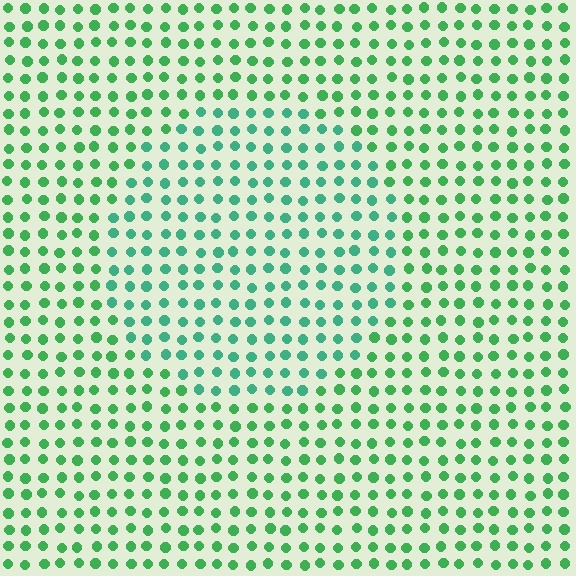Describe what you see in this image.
The image is filled with small green elements in a uniform arrangement. A circle-shaped region is visible where the elements are tinted to a slightly different hue, forming a subtle color boundary.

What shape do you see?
I see a circle.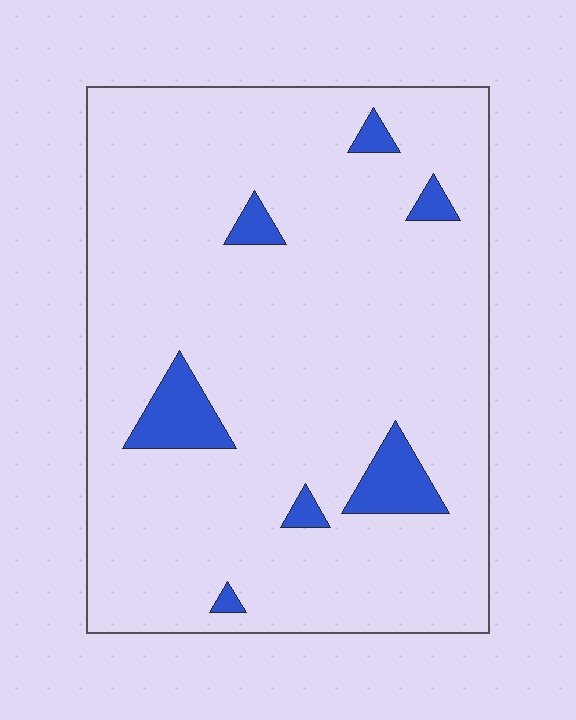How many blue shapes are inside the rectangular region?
7.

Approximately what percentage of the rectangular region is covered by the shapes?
Approximately 10%.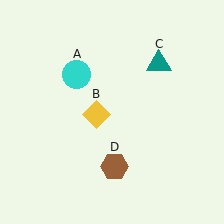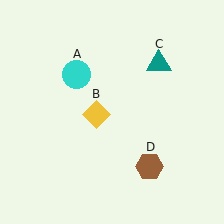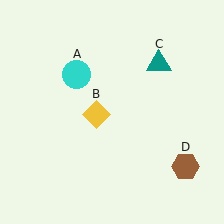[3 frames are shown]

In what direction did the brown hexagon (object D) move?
The brown hexagon (object D) moved right.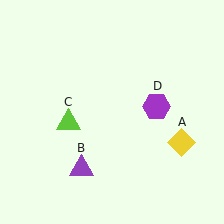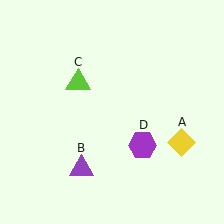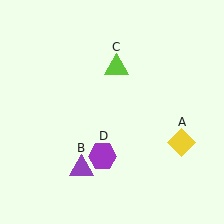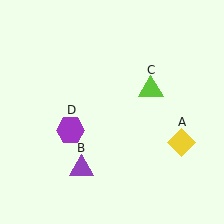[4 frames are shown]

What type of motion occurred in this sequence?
The lime triangle (object C), purple hexagon (object D) rotated clockwise around the center of the scene.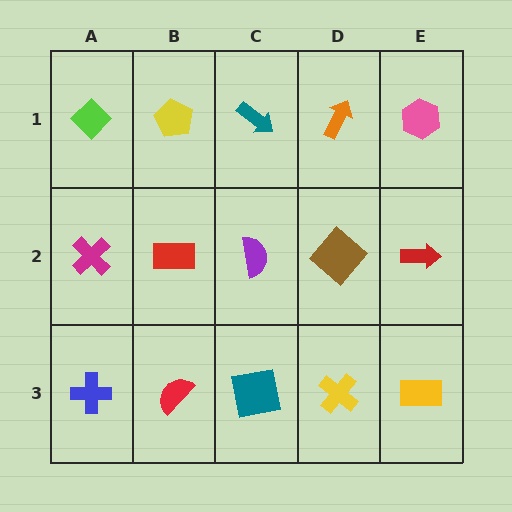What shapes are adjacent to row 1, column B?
A red rectangle (row 2, column B), a lime diamond (row 1, column A), a teal arrow (row 1, column C).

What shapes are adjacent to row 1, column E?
A red arrow (row 2, column E), an orange arrow (row 1, column D).